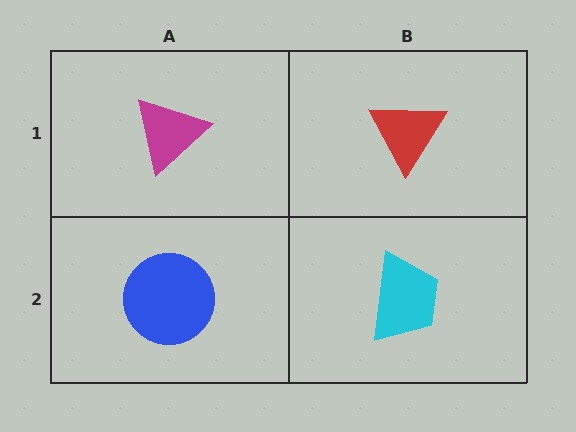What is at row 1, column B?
A red triangle.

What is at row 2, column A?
A blue circle.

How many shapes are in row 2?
2 shapes.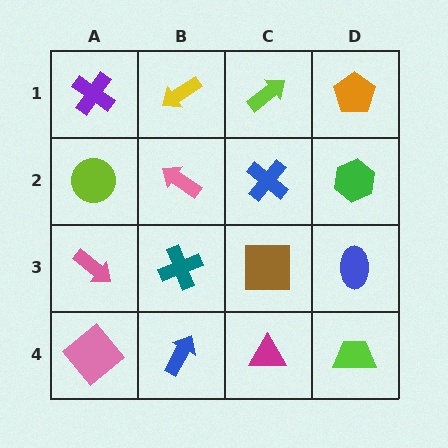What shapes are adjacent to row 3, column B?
A pink arrow (row 2, column B), a blue arrow (row 4, column B), a pink arrow (row 3, column A), a brown square (row 3, column C).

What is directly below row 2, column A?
A pink arrow.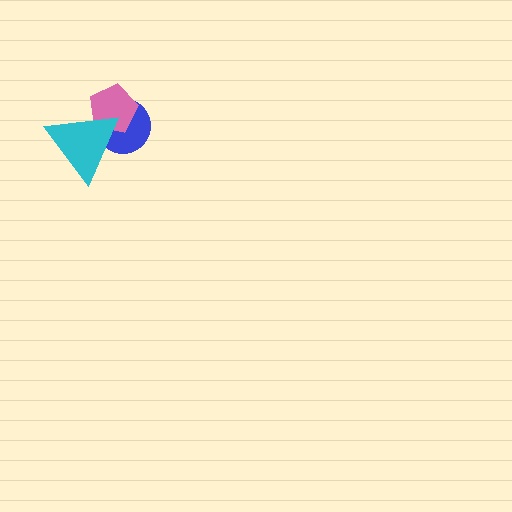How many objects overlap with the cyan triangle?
2 objects overlap with the cyan triangle.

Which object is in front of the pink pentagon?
The cyan triangle is in front of the pink pentagon.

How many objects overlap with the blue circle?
2 objects overlap with the blue circle.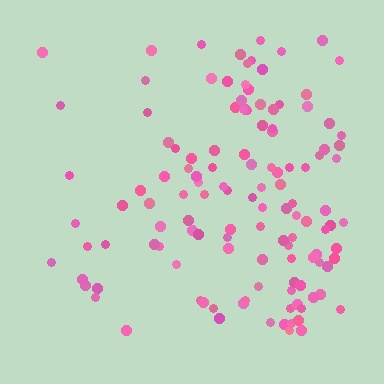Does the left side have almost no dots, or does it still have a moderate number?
Still a moderate number, just noticeably fewer than the right.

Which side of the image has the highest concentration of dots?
The right.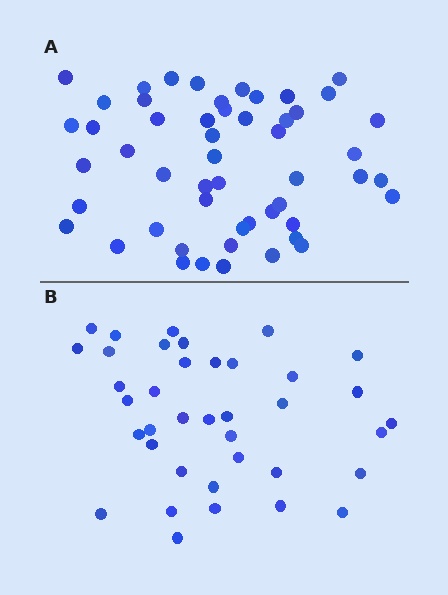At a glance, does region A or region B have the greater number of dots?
Region A (the top region) has more dots.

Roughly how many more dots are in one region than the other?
Region A has approximately 15 more dots than region B.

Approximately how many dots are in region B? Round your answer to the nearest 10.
About 40 dots. (The exact count is 38, which rounds to 40.)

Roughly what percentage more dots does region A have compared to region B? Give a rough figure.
About 35% more.